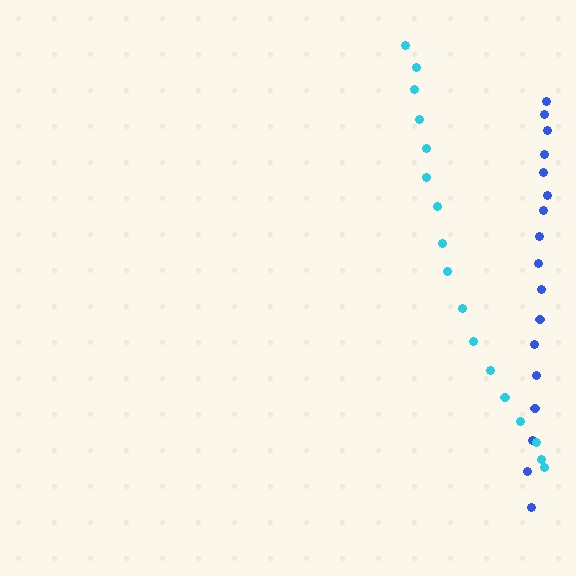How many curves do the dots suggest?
There are 2 distinct paths.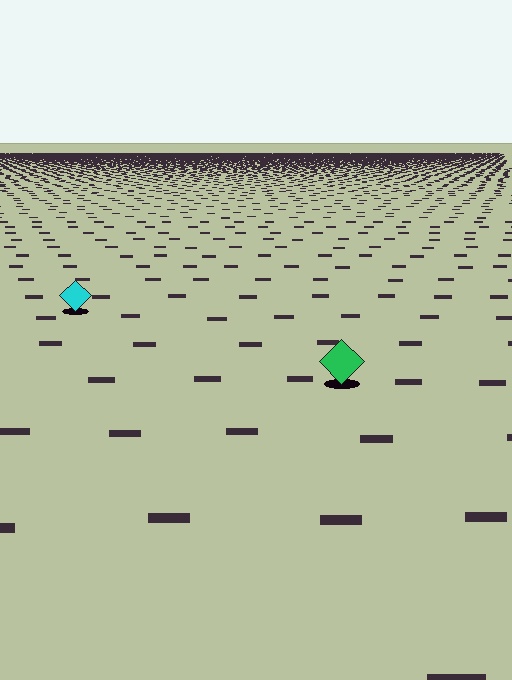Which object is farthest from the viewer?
The cyan diamond is farthest from the viewer. It appears smaller and the ground texture around it is denser.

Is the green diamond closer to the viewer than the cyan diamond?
Yes. The green diamond is closer — you can tell from the texture gradient: the ground texture is coarser near it.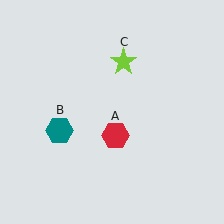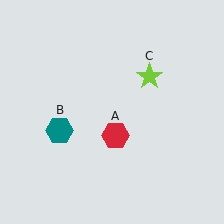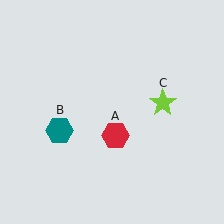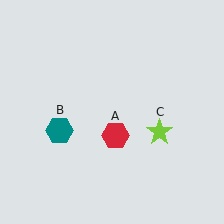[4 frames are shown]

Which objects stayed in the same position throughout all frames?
Red hexagon (object A) and teal hexagon (object B) remained stationary.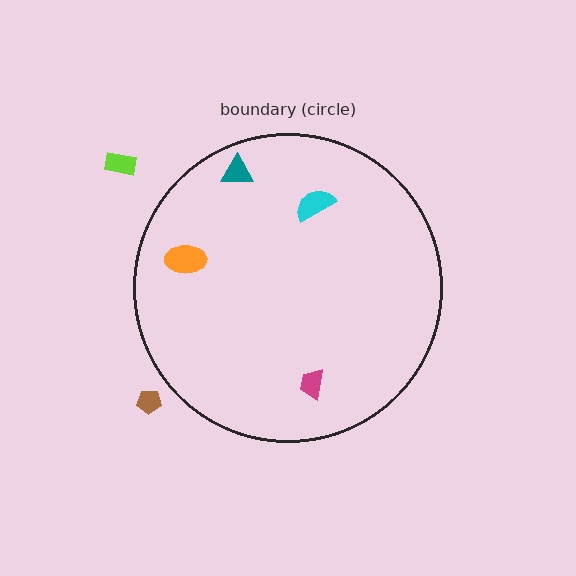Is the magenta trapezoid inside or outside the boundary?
Inside.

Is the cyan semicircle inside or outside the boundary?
Inside.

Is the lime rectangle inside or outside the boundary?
Outside.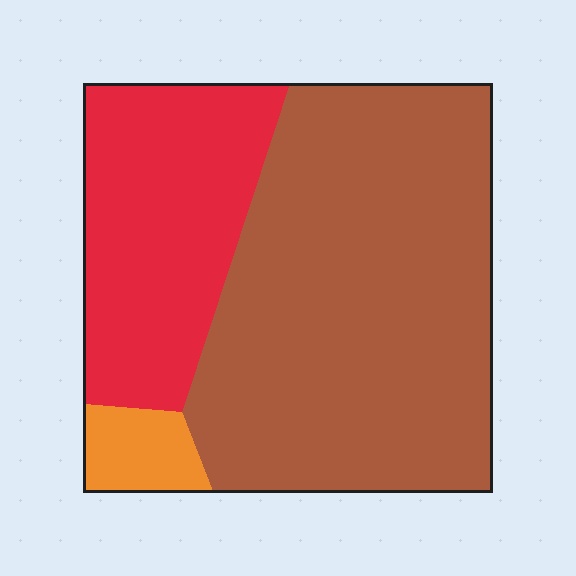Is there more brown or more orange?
Brown.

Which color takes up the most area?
Brown, at roughly 65%.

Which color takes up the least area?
Orange, at roughly 5%.